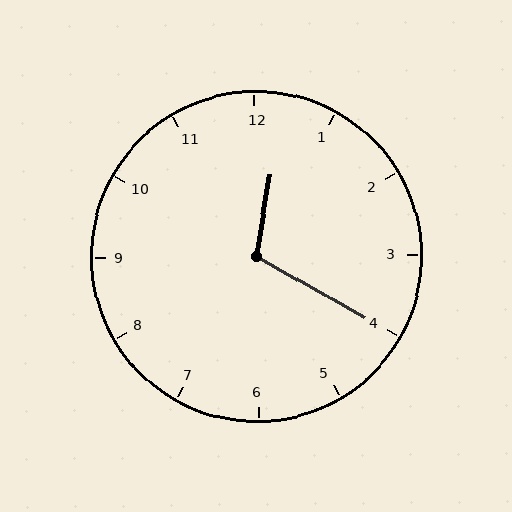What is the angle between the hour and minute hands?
Approximately 110 degrees.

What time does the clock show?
12:20.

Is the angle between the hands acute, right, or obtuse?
It is obtuse.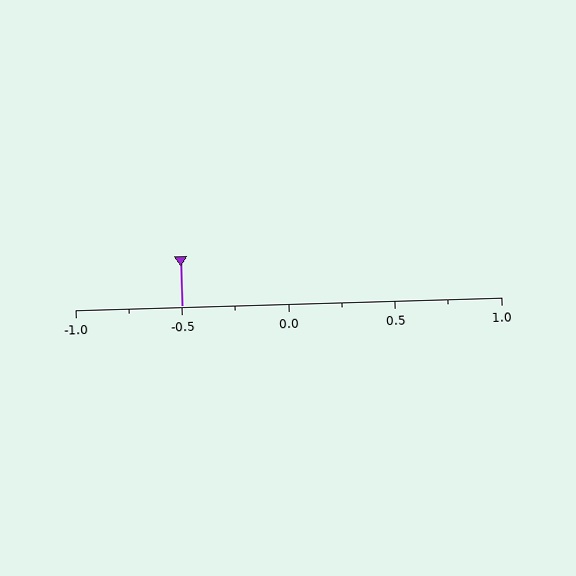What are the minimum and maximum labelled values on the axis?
The axis runs from -1.0 to 1.0.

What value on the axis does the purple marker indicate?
The marker indicates approximately -0.5.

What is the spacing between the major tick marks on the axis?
The major ticks are spaced 0.5 apart.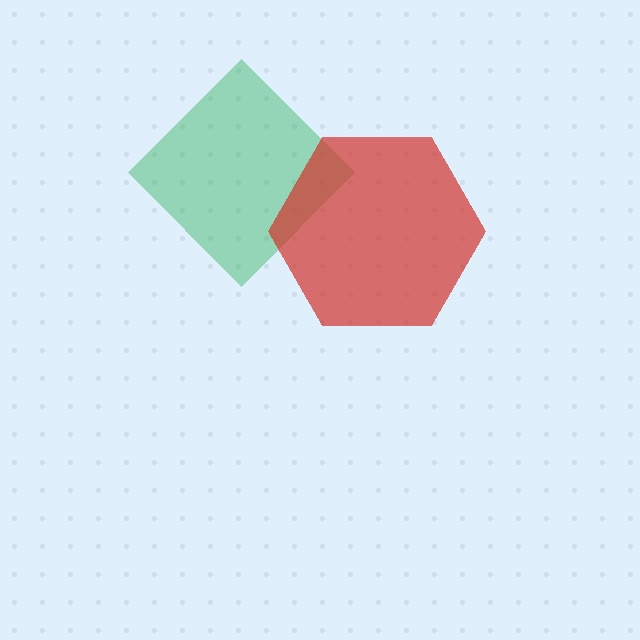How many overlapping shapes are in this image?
There are 2 overlapping shapes in the image.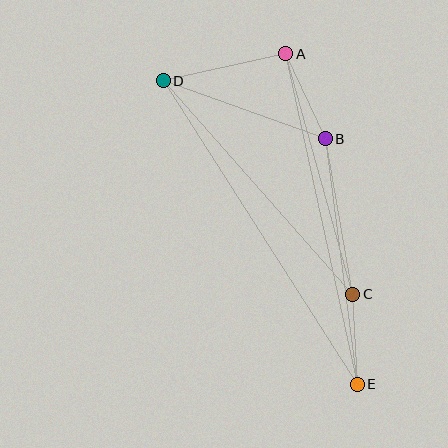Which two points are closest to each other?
Points C and E are closest to each other.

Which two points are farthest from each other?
Points D and E are farthest from each other.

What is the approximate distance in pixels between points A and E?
The distance between A and E is approximately 338 pixels.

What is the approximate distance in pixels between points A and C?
The distance between A and C is approximately 250 pixels.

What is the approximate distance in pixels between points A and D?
The distance between A and D is approximately 125 pixels.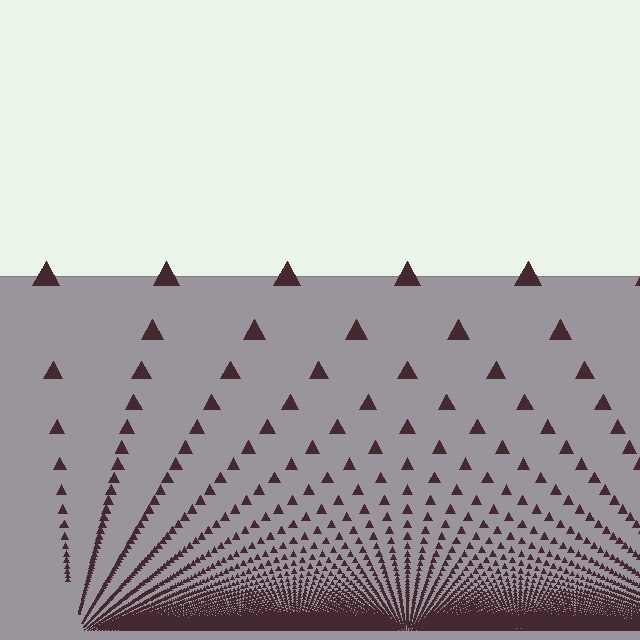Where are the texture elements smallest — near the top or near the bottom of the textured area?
Near the bottom.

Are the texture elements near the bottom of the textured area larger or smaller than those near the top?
Smaller. The gradient is inverted — elements near the bottom are smaller and denser.